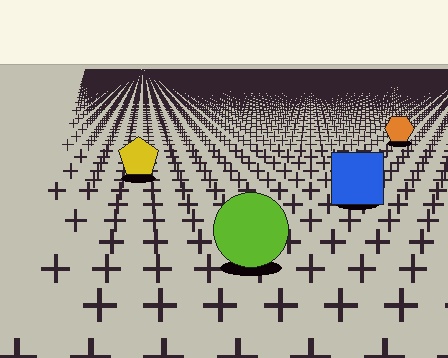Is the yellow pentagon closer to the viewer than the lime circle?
No. The lime circle is closer — you can tell from the texture gradient: the ground texture is coarser near it.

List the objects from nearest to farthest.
From nearest to farthest: the lime circle, the blue square, the yellow pentagon, the orange hexagon.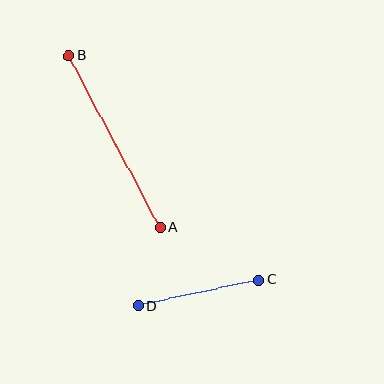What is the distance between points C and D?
The distance is approximately 123 pixels.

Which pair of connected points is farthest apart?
Points A and B are farthest apart.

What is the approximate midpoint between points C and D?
The midpoint is at approximately (199, 293) pixels.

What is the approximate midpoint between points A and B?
The midpoint is at approximately (115, 142) pixels.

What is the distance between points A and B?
The distance is approximately 194 pixels.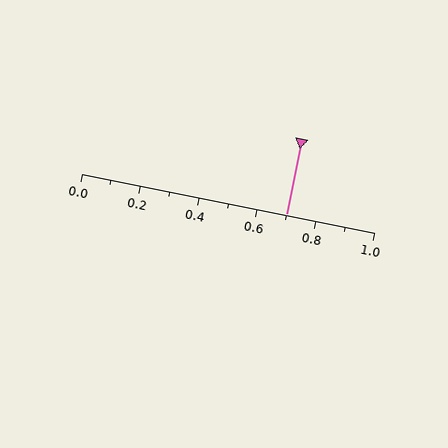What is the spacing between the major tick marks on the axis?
The major ticks are spaced 0.2 apart.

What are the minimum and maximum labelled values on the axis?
The axis runs from 0.0 to 1.0.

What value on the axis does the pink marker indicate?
The marker indicates approximately 0.7.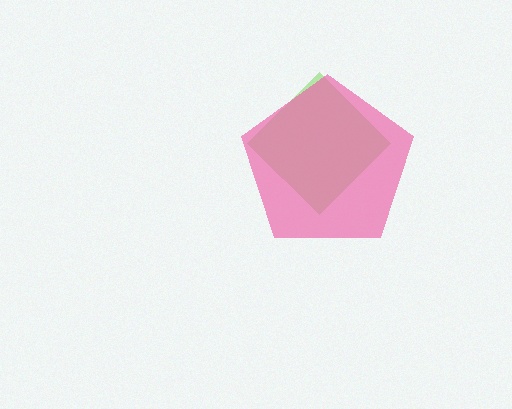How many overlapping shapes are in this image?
There are 2 overlapping shapes in the image.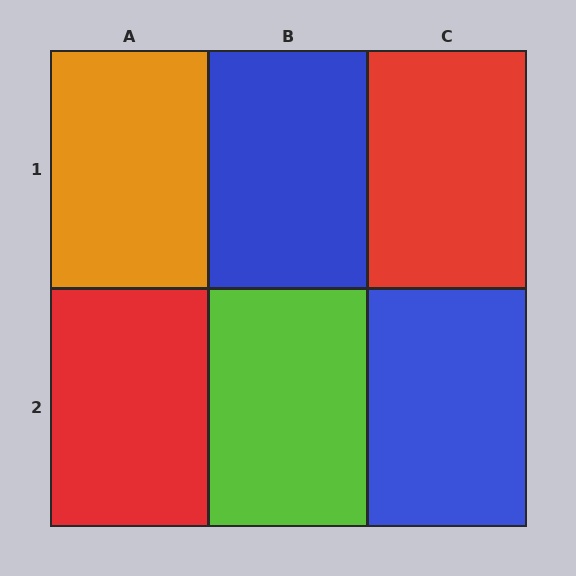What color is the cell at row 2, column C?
Blue.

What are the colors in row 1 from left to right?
Orange, blue, red.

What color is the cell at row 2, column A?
Red.